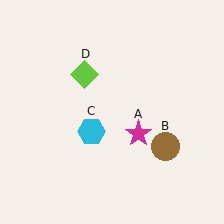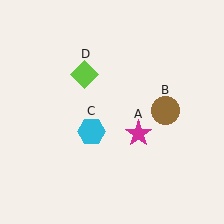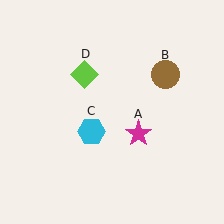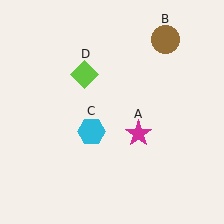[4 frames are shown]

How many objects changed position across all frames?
1 object changed position: brown circle (object B).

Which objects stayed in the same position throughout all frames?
Magenta star (object A) and cyan hexagon (object C) and lime diamond (object D) remained stationary.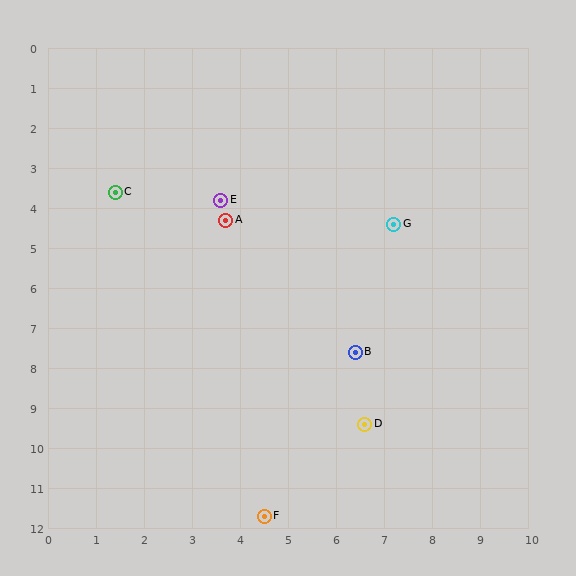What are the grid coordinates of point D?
Point D is at approximately (6.6, 9.4).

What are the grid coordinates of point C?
Point C is at approximately (1.4, 3.6).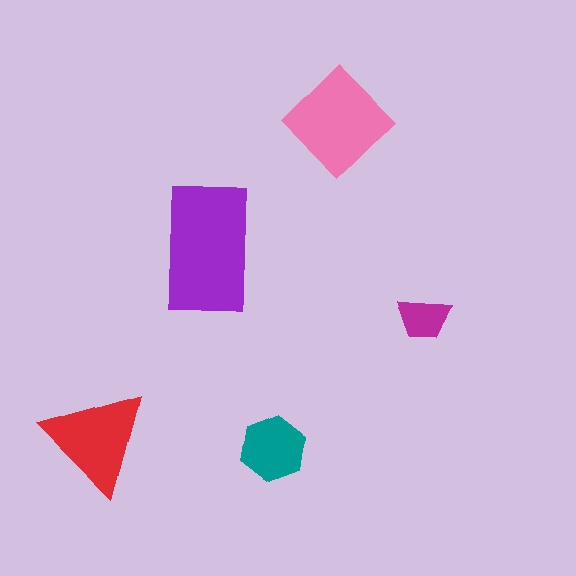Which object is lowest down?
The teal hexagon is bottommost.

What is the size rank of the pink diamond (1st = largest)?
2nd.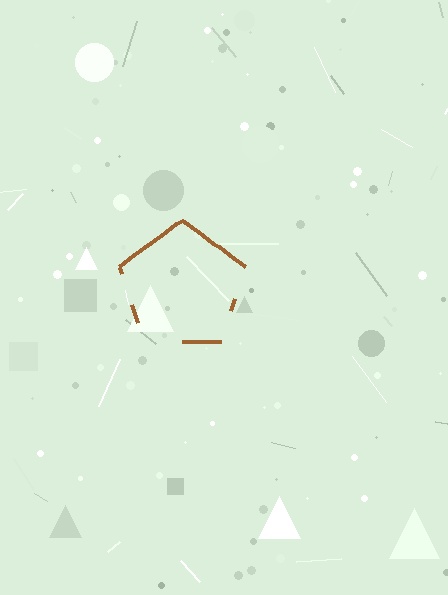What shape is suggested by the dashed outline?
The dashed outline suggests a pentagon.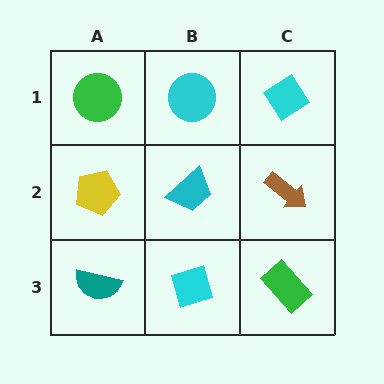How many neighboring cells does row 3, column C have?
2.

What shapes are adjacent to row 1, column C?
A brown arrow (row 2, column C), a cyan circle (row 1, column B).